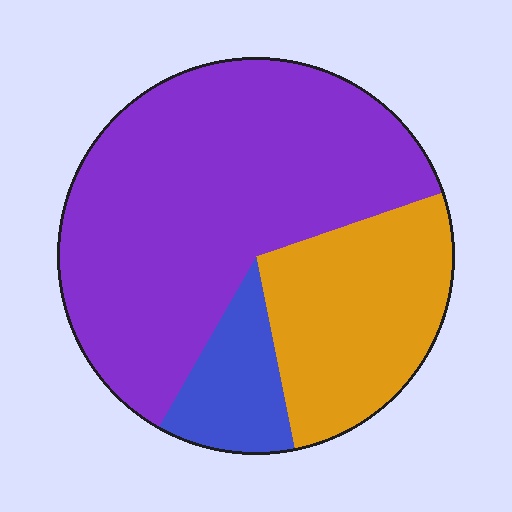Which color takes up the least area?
Blue, at roughly 10%.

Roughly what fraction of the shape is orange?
Orange takes up about one quarter (1/4) of the shape.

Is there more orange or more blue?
Orange.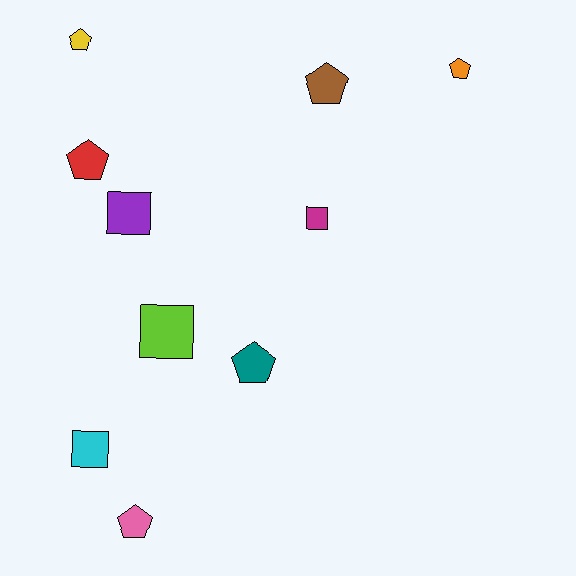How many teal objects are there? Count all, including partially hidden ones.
There is 1 teal object.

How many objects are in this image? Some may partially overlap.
There are 10 objects.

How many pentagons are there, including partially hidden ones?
There are 6 pentagons.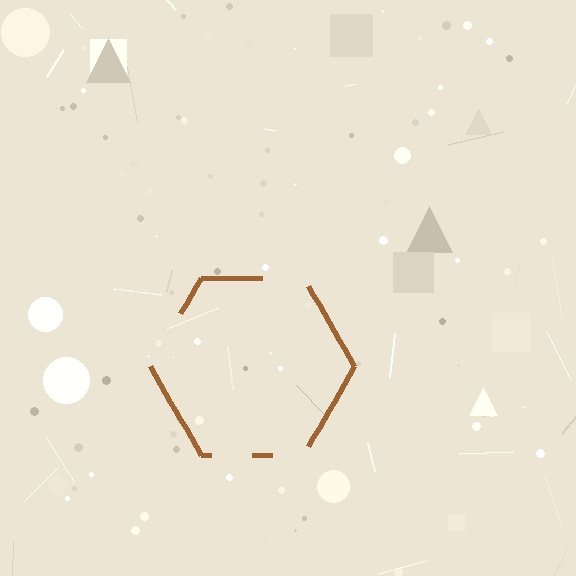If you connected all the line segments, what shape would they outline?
They would outline a hexagon.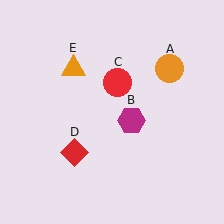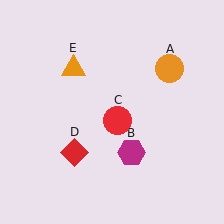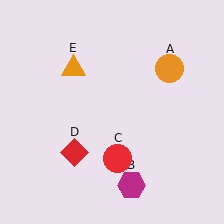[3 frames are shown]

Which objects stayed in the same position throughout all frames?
Orange circle (object A) and red diamond (object D) and orange triangle (object E) remained stationary.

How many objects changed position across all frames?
2 objects changed position: magenta hexagon (object B), red circle (object C).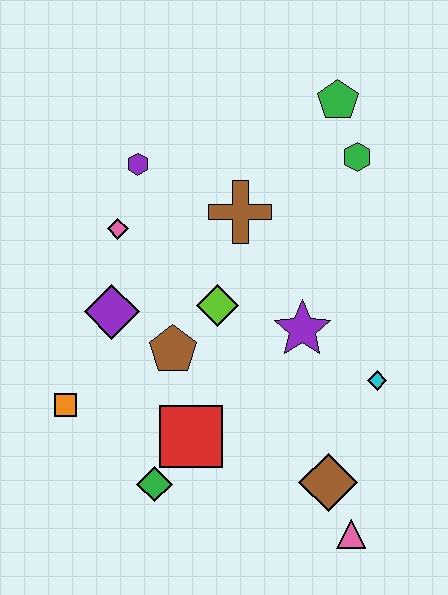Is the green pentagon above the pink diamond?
Yes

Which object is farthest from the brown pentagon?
The green pentagon is farthest from the brown pentagon.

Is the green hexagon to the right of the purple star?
Yes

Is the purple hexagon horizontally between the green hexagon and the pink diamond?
Yes